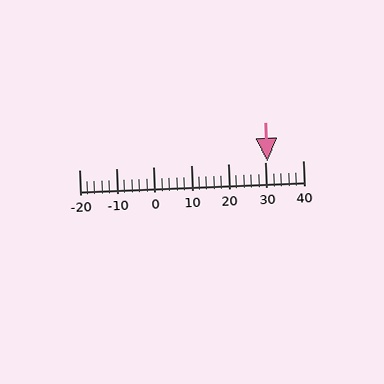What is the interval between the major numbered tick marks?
The major tick marks are spaced 10 units apart.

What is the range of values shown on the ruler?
The ruler shows values from -20 to 40.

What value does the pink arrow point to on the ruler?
The pink arrow points to approximately 31.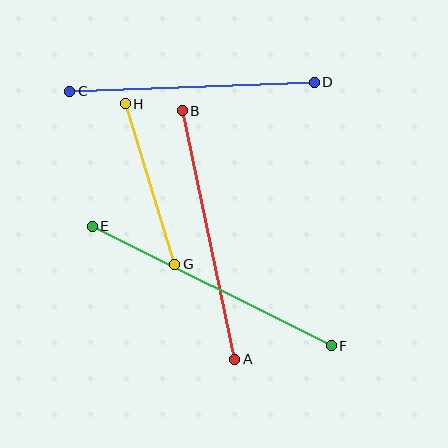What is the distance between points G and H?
The distance is approximately 168 pixels.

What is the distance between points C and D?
The distance is approximately 245 pixels.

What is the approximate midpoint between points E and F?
The midpoint is at approximately (212, 286) pixels.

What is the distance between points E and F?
The distance is approximately 267 pixels.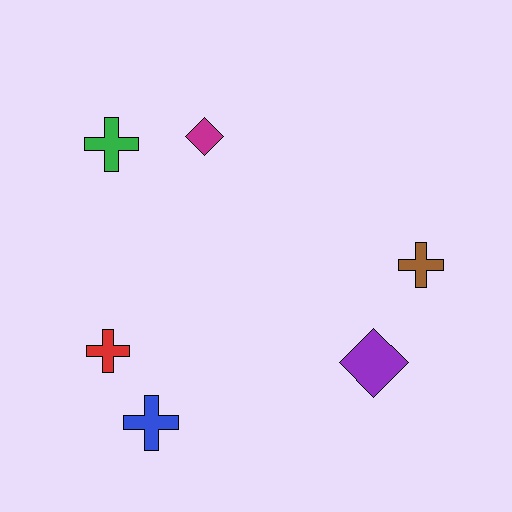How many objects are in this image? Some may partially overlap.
There are 6 objects.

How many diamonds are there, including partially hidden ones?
There are 2 diamonds.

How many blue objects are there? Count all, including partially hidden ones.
There is 1 blue object.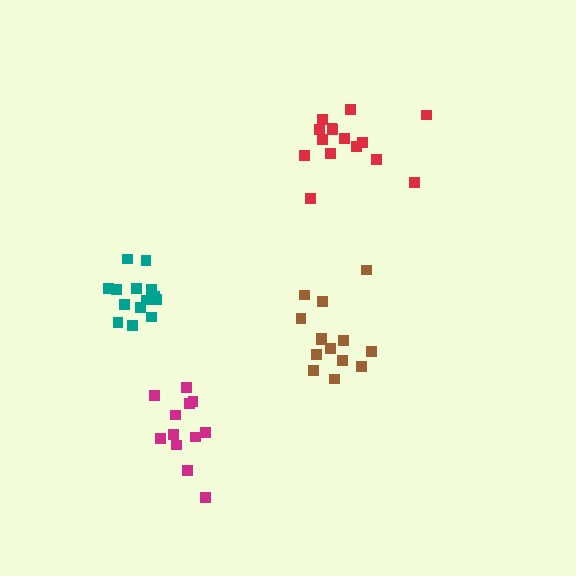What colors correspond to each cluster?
The clusters are colored: magenta, red, teal, brown.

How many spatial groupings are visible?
There are 4 spatial groupings.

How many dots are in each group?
Group 1: 13 dots, Group 2: 15 dots, Group 3: 14 dots, Group 4: 14 dots (56 total).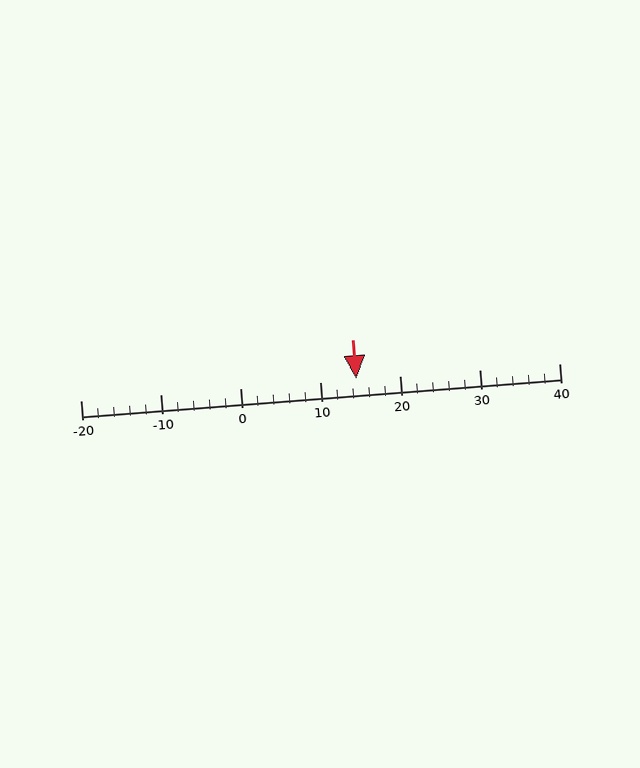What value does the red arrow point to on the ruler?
The red arrow points to approximately 15.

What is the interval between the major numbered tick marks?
The major tick marks are spaced 10 units apart.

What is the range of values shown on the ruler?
The ruler shows values from -20 to 40.